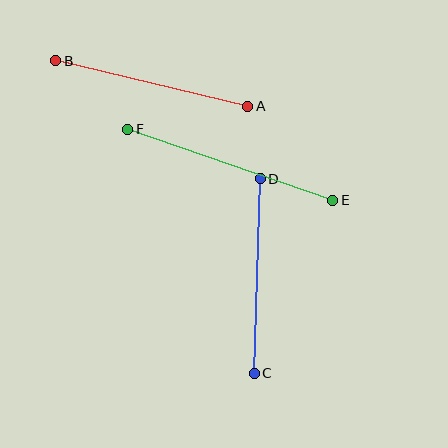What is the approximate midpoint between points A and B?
The midpoint is at approximately (152, 84) pixels.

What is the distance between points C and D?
The distance is approximately 194 pixels.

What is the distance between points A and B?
The distance is approximately 197 pixels.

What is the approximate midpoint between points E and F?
The midpoint is at approximately (230, 165) pixels.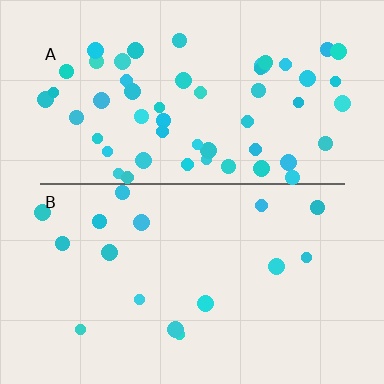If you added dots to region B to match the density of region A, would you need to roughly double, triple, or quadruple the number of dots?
Approximately triple.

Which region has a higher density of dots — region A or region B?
A (the top).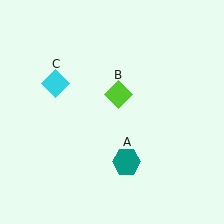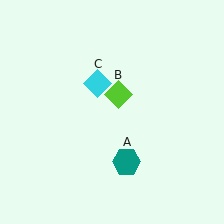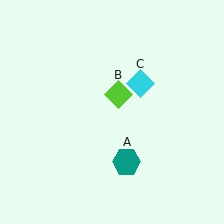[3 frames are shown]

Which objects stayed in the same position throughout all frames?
Teal hexagon (object A) and lime diamond (object B) remained stationary.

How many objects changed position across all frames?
1 object changed position: cyan diamond (object C).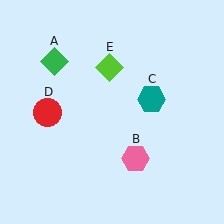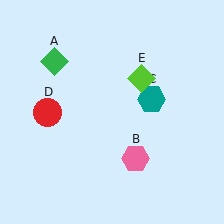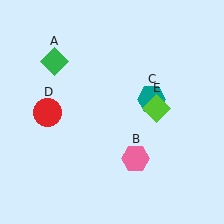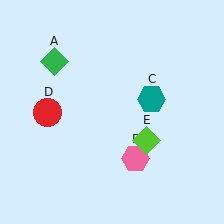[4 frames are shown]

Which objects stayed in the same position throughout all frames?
Green diamond (object A) and pink hexagon (object B) and teal hexagon (object C) and red circle (object D) remained stationary.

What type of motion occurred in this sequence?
The lime diamond (object E) rotated clockwise around the center of the scene.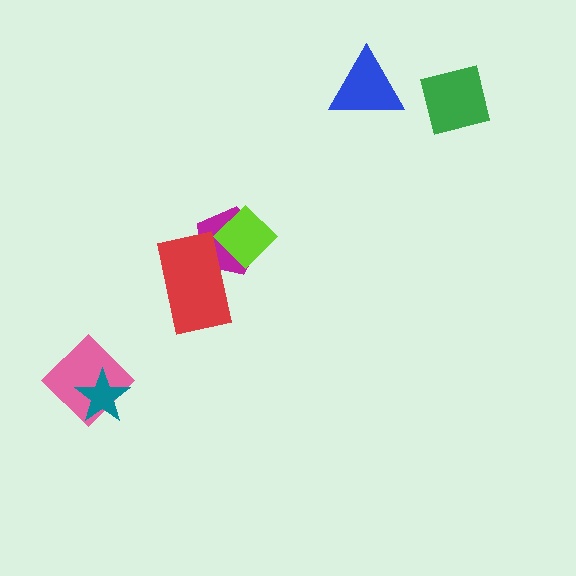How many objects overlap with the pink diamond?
1 object overlaps with the pink diamond.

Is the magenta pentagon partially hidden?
Yes, it is partially covered by another shape.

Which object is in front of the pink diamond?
The teal star is in front of the pink diamond.